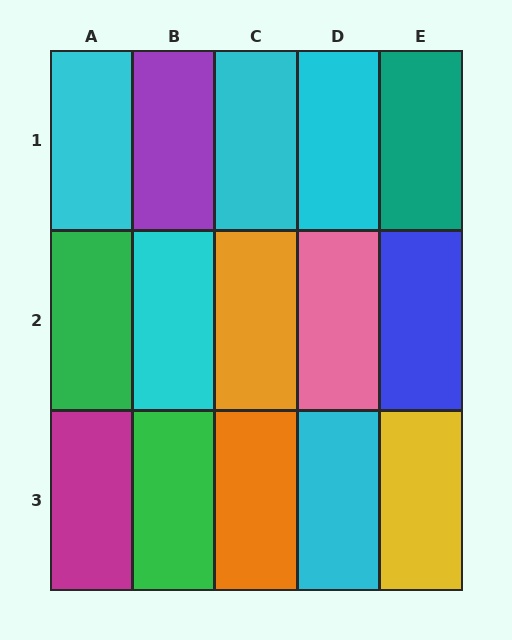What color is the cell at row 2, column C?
Orange.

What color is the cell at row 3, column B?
Green.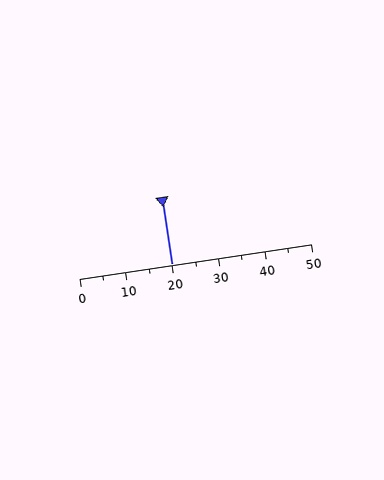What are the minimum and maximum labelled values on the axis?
The axis runs from 0 to 50.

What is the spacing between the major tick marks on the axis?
The major ticks are spaced 10 apart.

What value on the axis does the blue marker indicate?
The marker indicates approximately 20.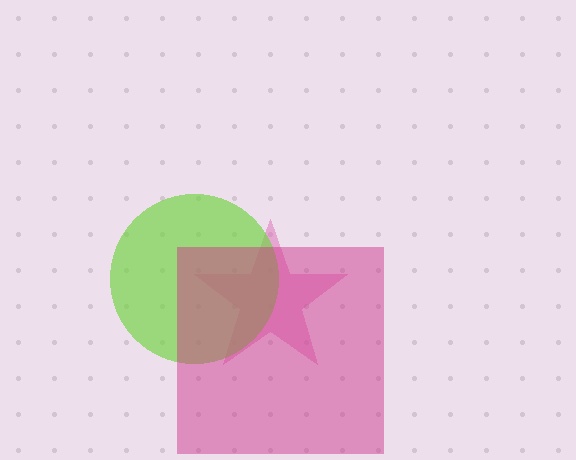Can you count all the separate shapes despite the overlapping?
Yes, there are 3 separate shapes.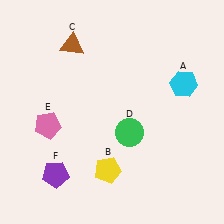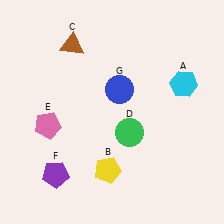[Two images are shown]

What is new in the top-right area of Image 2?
A blue circle (G) was added in the top-right area of Image 2.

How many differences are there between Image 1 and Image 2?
There is 1 difference between the two images.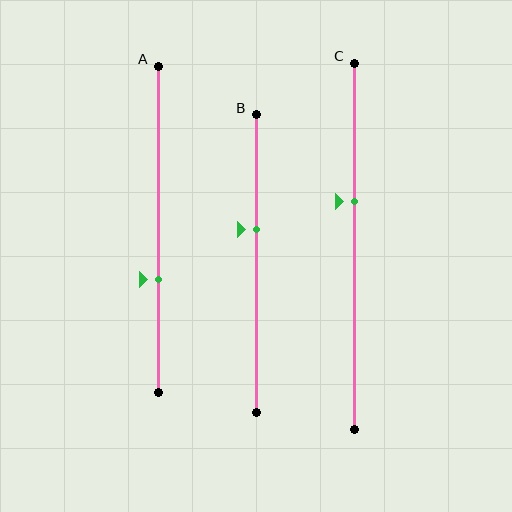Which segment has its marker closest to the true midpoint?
Segment B has its marker closest to the true midpoint.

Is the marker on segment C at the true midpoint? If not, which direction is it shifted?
No, the marker on segment C is shifted upward by about 12% of the segment length.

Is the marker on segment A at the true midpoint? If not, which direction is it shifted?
No, the marker on segment A is shifted downward by about 15% of the segment length.